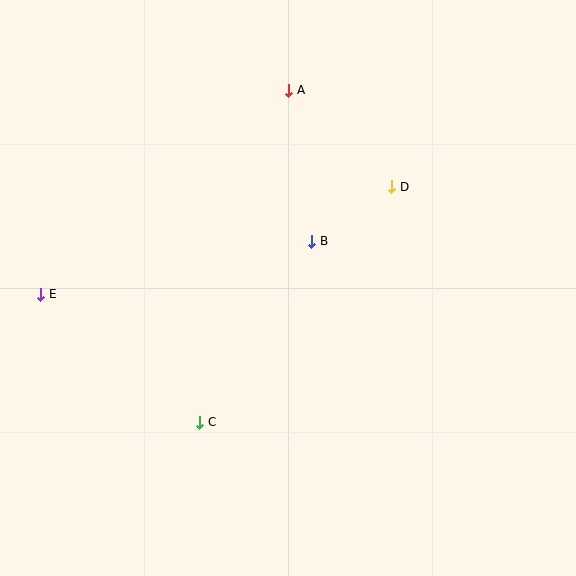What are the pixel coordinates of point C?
Point C is at (200, 422).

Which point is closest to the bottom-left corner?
Point C is closest to the bottom-left corner.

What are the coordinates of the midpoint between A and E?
The midpoint between A and E is at (165, 192).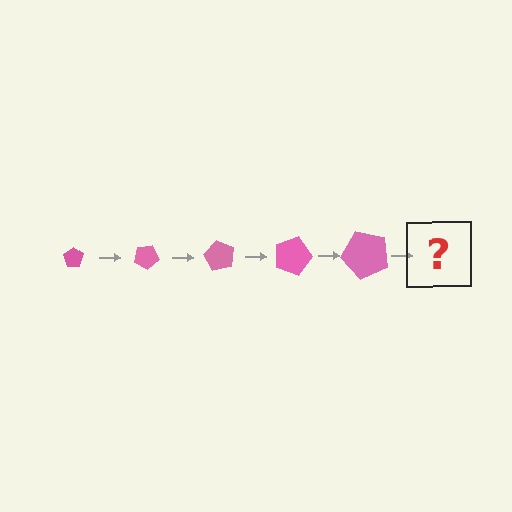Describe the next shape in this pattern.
It should be a pentagon, larger than the previous one and rotated 150 degrees from the start.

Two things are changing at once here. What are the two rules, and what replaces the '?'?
The two rules are that the pentagon grows larger each step and it rotates 30 degrees each step. The '?' should be a pentagon, larger than the previous one and rotated 150 degrees from the start.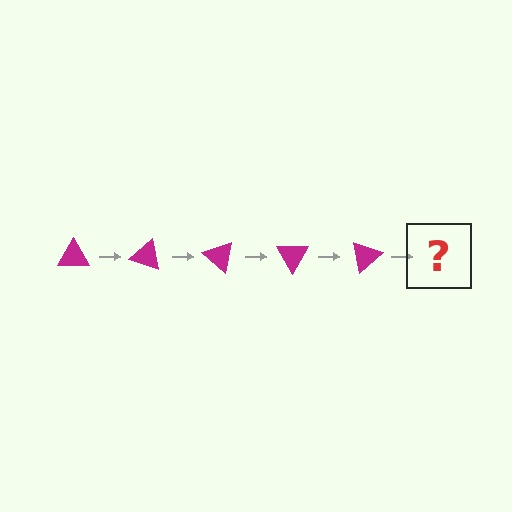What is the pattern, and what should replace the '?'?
The pattern is that the triangle rotates 20 degrees each step. The '?' should be a magenta triangle rotated 100 degrees.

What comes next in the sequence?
The next element should be a magenta triangle rotated 100 degrees.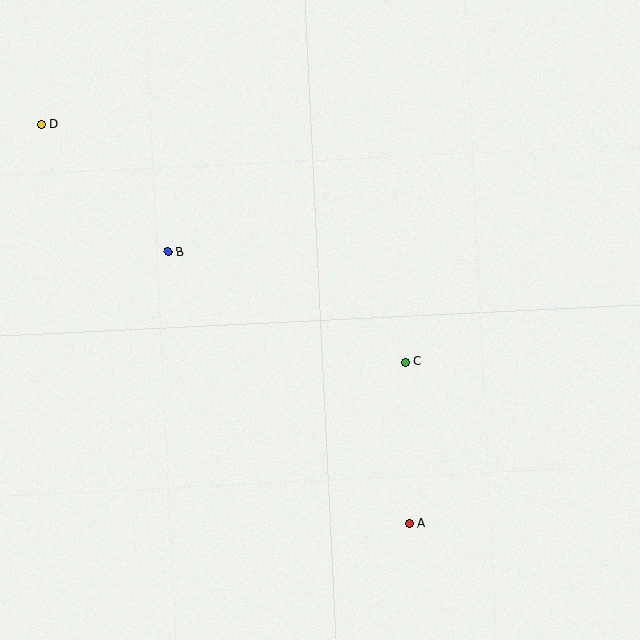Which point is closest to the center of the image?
Point C at (405, 362) is closest to the center.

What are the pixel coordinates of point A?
Point A is at (409, 524).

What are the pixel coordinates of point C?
Point C is at (405, 362).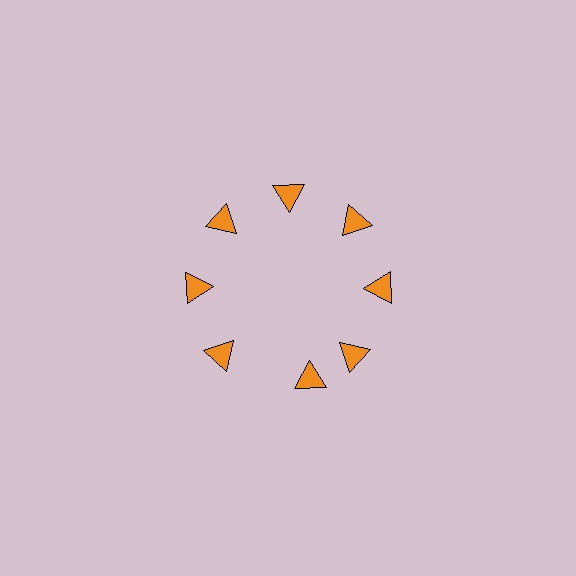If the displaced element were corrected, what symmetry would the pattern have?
It would have 8-fold rotational symmetry — the pattern would map onto itself every 45 degrees.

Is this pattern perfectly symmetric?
No. The 8 orange triangles are arranged in a ring, but one element near the 6 o'clock position is rotated out of alignment along the ring, breaking the 8-fold rotational symmetry.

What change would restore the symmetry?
The symmetry would be restored by rotating it back into even spacing with its neighbors so that all 8 triangles sit at equal angles and equal distance from the center.